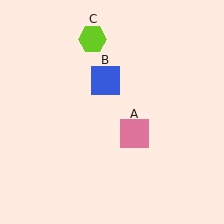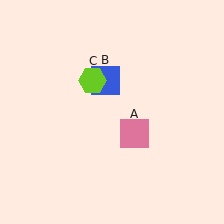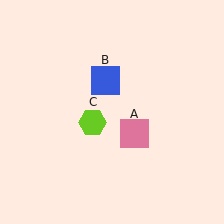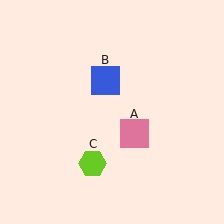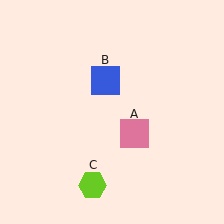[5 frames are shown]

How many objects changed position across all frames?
1 object changed position: lime hexagon (object C).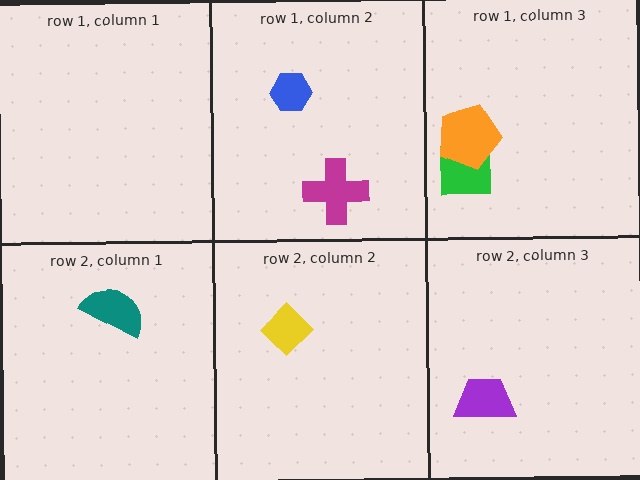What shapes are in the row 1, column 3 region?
The green square, the orange pentagon.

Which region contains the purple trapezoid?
The row 2, column 3 region.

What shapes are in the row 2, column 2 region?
The yellow diamond.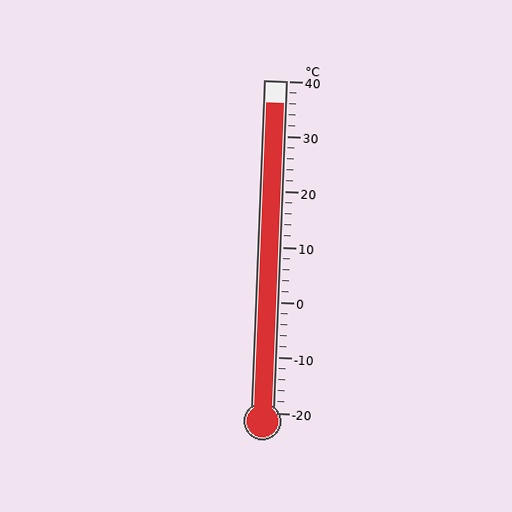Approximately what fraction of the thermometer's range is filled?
The thermometer is filled to approximately 95% of its range.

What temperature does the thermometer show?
The thermometer shows approximately 36°C.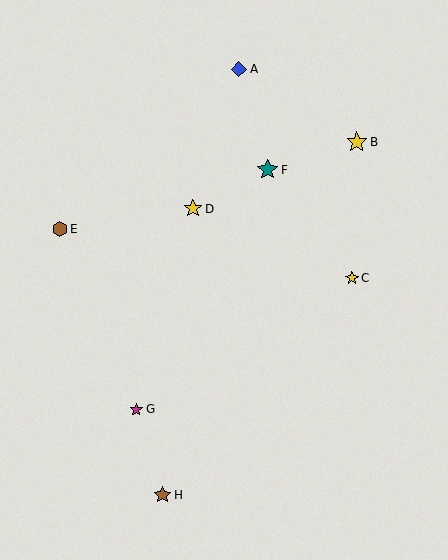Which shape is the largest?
The teal star (labeled F) is the largest.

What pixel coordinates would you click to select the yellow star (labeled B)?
Click at (357, 142) to select the yellow star B.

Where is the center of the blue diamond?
The center of the blue diamond is at (239, 69).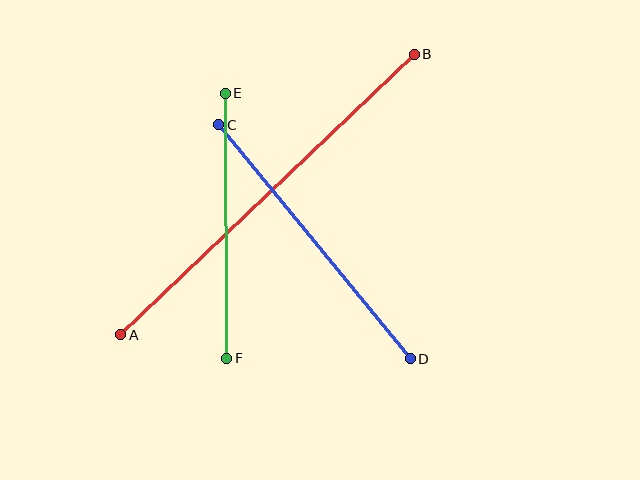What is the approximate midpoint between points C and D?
The midpoint is at approximately (315, 242) pixels.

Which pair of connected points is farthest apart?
Points A and B are farthest apart.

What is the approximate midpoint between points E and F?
The midpoint is at approximately (226, 226) pixels.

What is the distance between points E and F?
The distance is approximately 265 pixels.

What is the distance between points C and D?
The distance is approximately 302 pixels.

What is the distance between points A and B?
The distance is approximately 406 pixels.